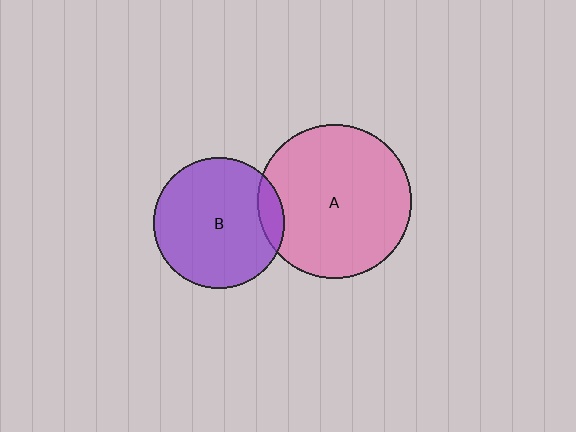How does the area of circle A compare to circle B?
Approximately 1.4 times.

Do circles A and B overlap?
Yes.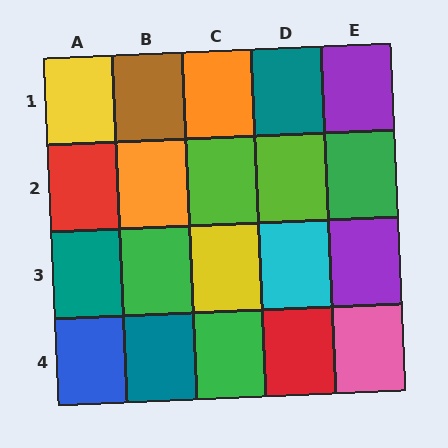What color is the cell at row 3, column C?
Yellow.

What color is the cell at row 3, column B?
Green.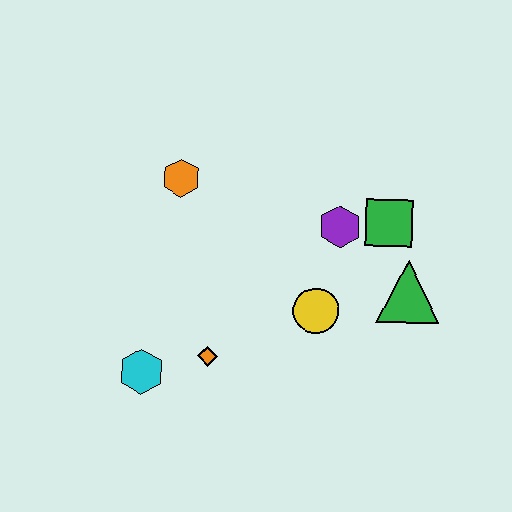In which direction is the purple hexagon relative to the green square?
The purple hexagon is to the left of the green square.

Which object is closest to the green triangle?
The green square is closest to the green triangle.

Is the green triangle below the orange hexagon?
Yes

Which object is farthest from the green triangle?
The cyan hexagon is farthest from the green triangle.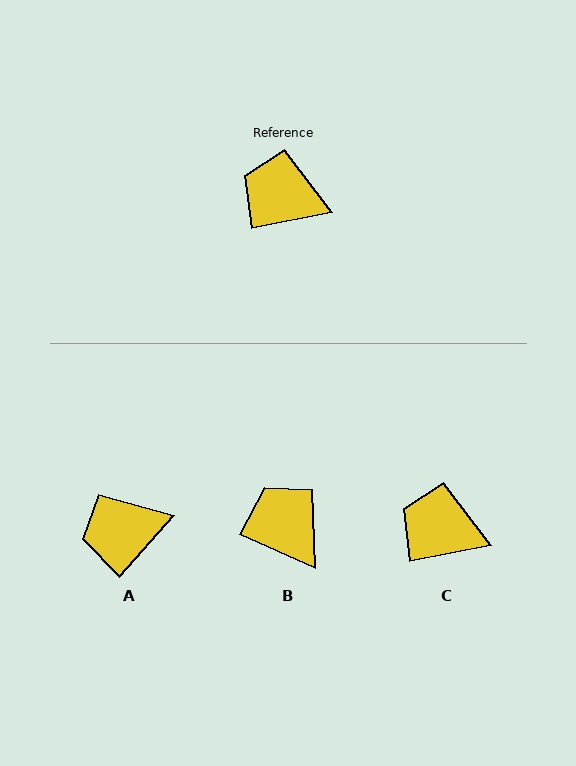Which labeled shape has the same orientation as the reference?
C.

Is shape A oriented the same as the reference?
No, it is off by about 37 degrees.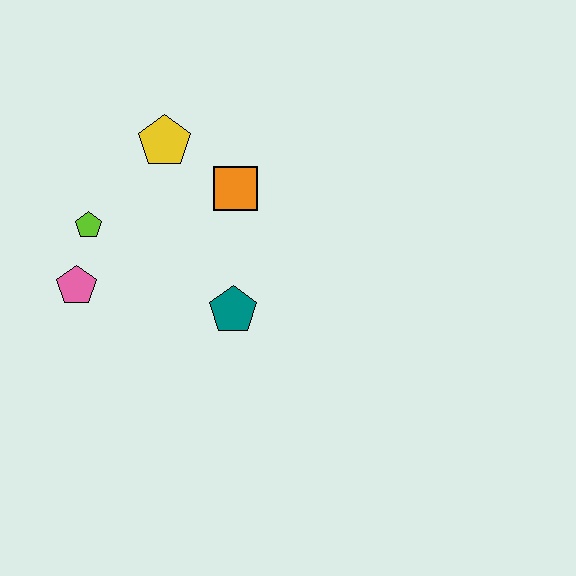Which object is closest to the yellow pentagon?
The orange square is closest to the yellow pentagon.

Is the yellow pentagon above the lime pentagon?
Yes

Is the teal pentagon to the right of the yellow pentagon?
Yes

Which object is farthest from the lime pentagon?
The teal pentagon is farthest from the lime pentagon.